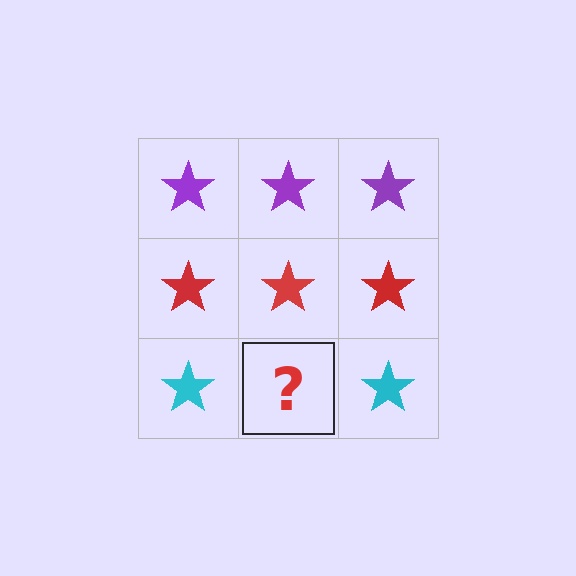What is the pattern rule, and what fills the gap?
The rule is that each row has a consistent color. The gap should be filled with a cyan star.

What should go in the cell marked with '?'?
The missing cell should contain a cyan star.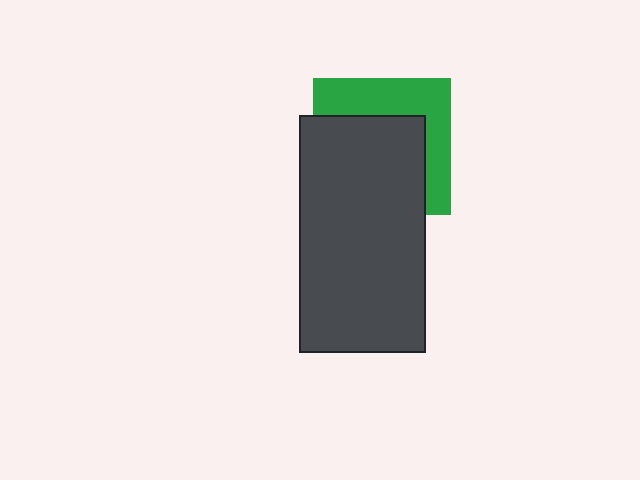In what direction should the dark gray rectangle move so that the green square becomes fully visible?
The dark gray rectangle should move toward the lower-left. That is the shortest direction to clear the overlap and leave the green square fully visible.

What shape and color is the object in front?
The object in front is a dark gray rectangle.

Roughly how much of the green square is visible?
A small part of it is visible (roughly 41%).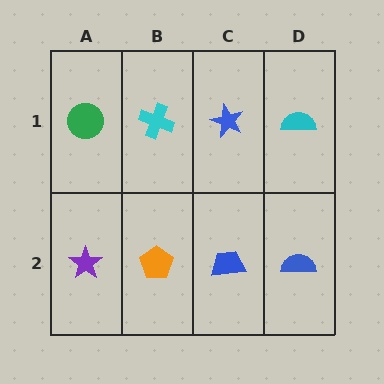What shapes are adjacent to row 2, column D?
A cyan semicircle (row 1, column D), a blue trapezoid (row 2, column C).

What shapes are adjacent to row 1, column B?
An orange pentagon (row 2, column B), a green circle (row 1, column A), a blue star (row 1, column C).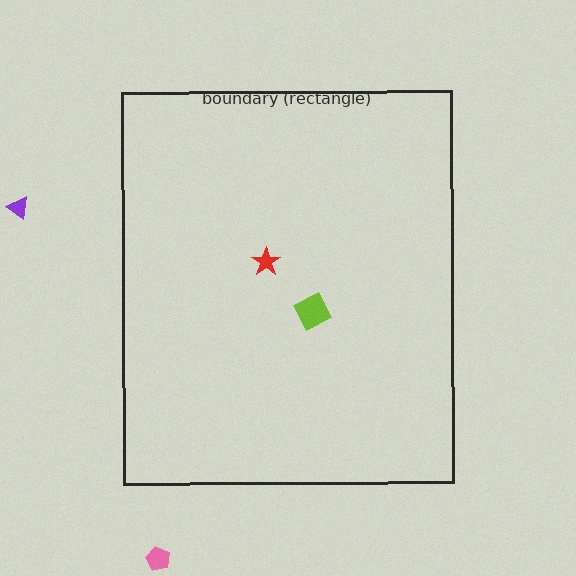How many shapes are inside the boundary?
2 inside, 2 outside.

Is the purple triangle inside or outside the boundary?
Outside.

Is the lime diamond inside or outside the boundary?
Inside.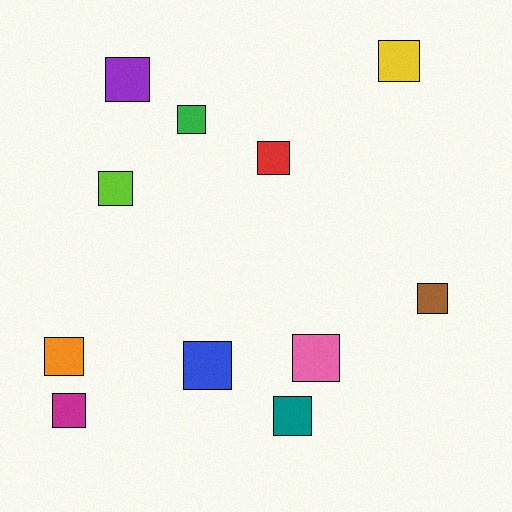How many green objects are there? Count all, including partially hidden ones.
There is 1 green object.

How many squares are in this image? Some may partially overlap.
There are 11 squares.